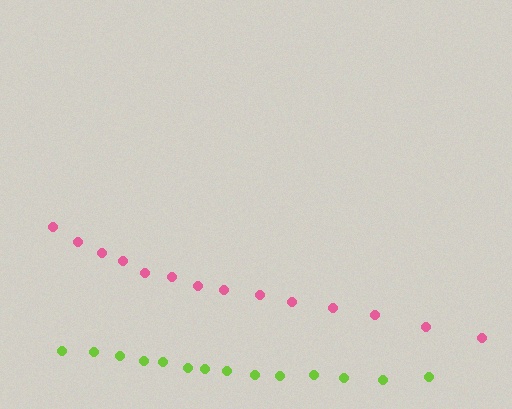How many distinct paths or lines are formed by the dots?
There are 2 distinct paths.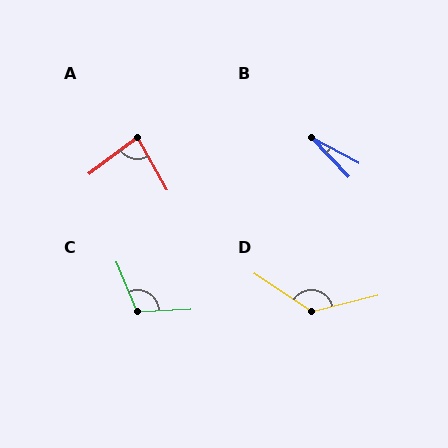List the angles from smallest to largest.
B (18°), A (83°), C (110°), D (133°).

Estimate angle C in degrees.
Approximately 110 degrees.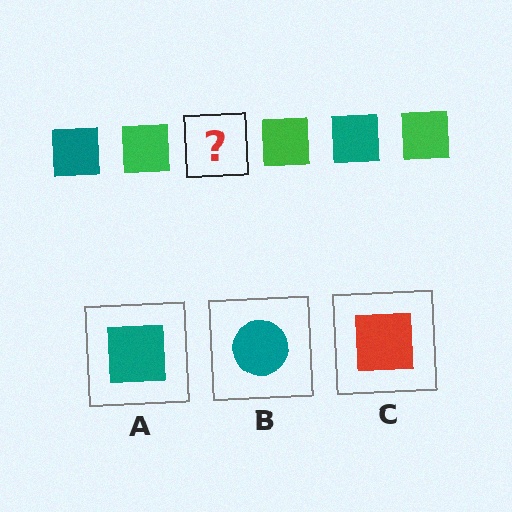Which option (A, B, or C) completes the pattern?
A.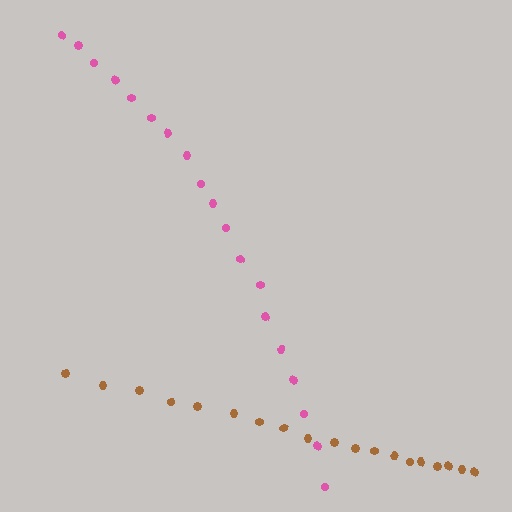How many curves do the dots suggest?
There are 2 distinct paths.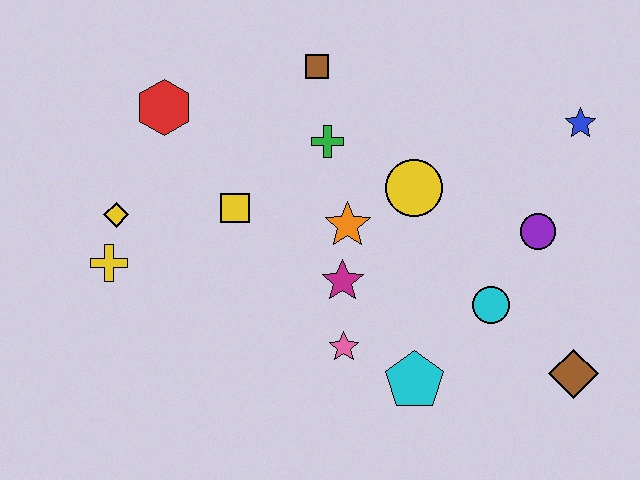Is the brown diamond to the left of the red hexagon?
No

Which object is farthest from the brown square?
The brown diamond is farthest from the brown square.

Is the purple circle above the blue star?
No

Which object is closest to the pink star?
The magenta star is closest to the pink star.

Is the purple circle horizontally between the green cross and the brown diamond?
Yes